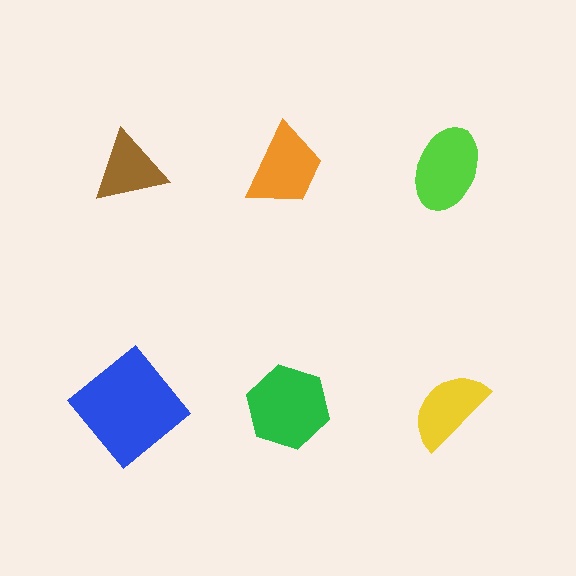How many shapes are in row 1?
3 shapes.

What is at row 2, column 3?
A yellow semicircle.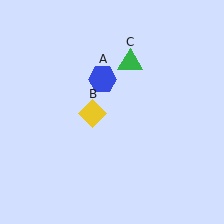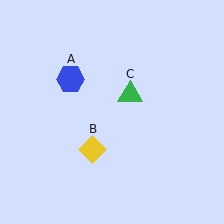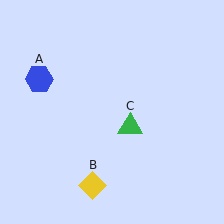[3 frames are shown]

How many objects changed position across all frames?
3 objects changed position: blue hexagon (object A), yellow diamond (object B), green triangle (object C).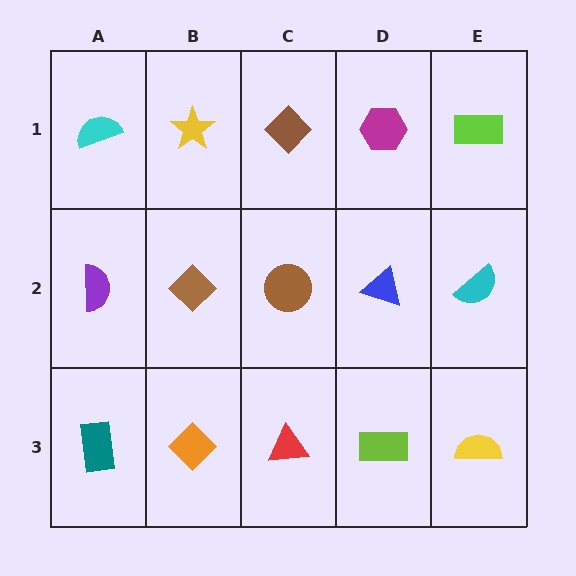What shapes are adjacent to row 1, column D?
A blue triangle (row 2, column D), a brown diamond (row 1, column C), a lime rectangle (row 1, column E).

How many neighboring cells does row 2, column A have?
3.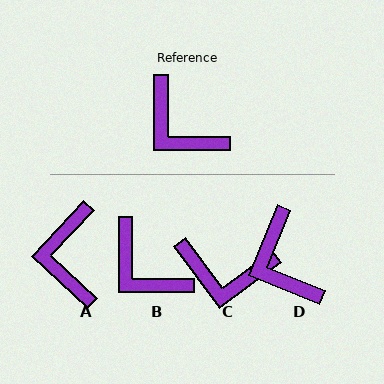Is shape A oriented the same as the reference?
No, it is off by about 43 degrees.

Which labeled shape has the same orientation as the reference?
B.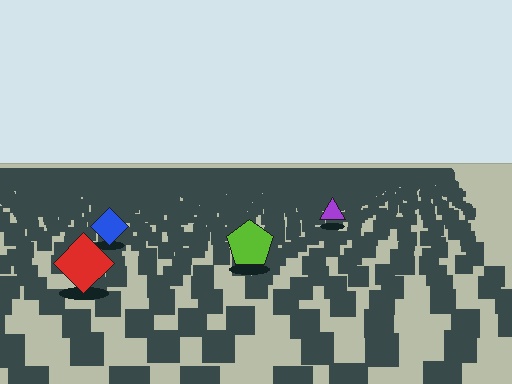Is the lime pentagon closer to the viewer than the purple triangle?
Yes. The lime pentagon is closer — you can tell from the texture gradient: the ground texture is coarser near it.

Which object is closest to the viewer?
The red diamond is closest. The texture marks near it are larger and more spread out.